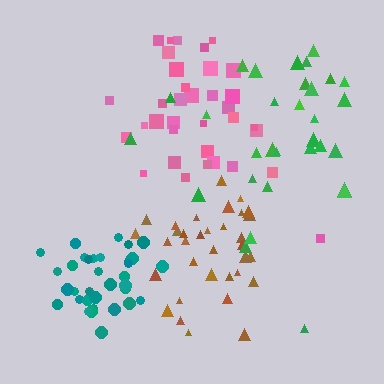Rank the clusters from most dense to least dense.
teal, brown, pink, green.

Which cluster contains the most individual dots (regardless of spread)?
Pink (35).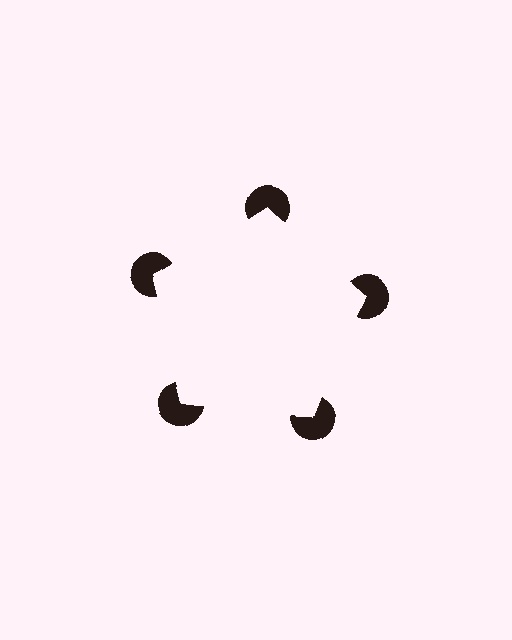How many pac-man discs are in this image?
There are 5 — one at each vertex of the illusory pentagon.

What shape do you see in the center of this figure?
An illusory pentagon — its edges are inferred from the aligned wedge cuts in the pac-man discs, not physically drawn.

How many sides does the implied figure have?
5 sides.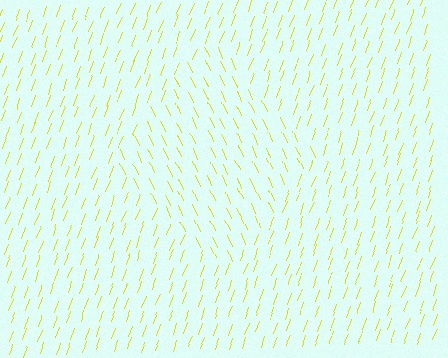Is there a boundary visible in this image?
Yes, there is a texture boundary formed by a change in line orientation.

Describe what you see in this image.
The image is filled with small yellow line segments. A diamond region in the image has lines oriented differently from the surrounding lines, creating a visible texture boundary.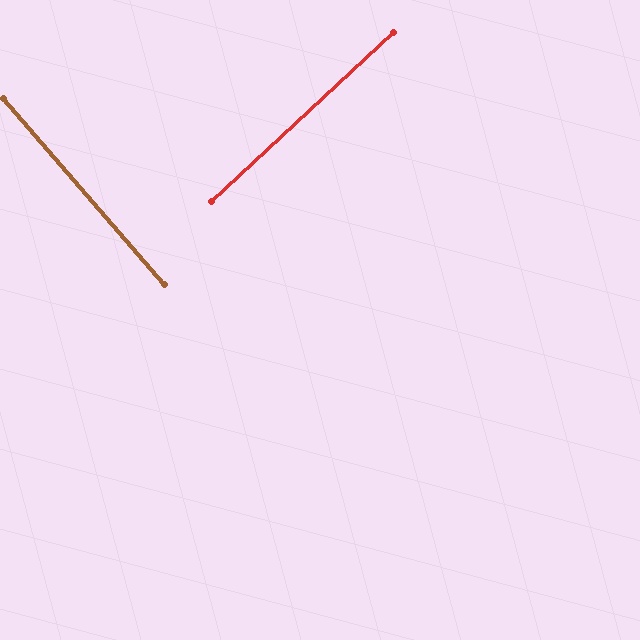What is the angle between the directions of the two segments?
Approximately 88 degrees.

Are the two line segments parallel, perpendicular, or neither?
Perpendicular — they meet at approximately 88°.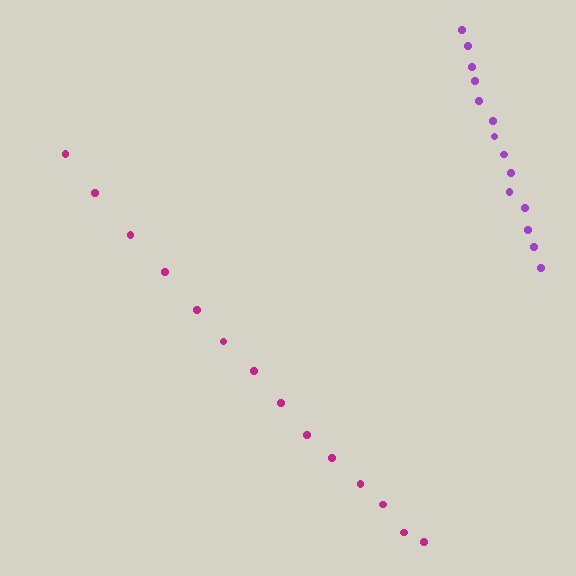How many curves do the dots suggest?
There are 2 distinct paths.